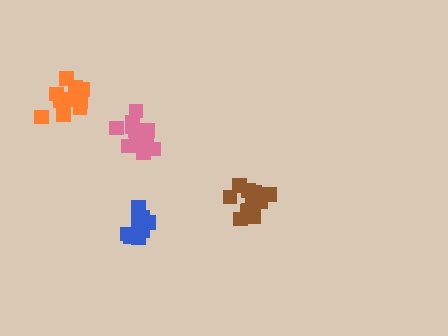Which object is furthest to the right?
The brown cluster is rightmost.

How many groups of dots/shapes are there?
There are 4 groups.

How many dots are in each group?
Group 1: 14 dots, Group 2: 12 dots, Group 3: 9 dots, Group 4: 10 dots (45 total).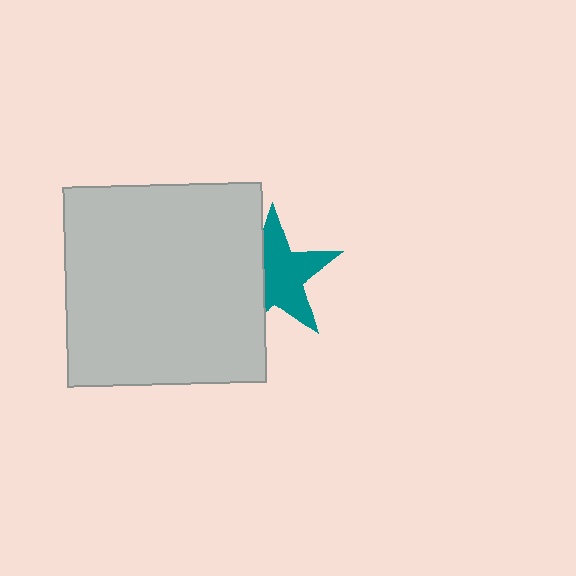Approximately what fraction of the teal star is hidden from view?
Roughly 37% of the teal star is hidden behind the light gray square.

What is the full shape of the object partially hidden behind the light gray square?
The partially hidden object is a teal star.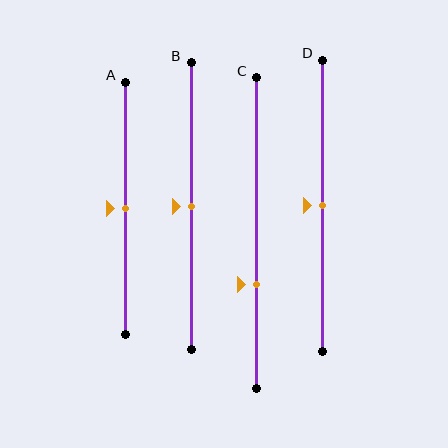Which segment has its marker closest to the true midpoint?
Segment A has its marker closest to the true midpoint.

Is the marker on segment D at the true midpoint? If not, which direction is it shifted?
Yes, the marker on segment D is at the true midpoint.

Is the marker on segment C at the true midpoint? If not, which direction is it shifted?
No, the marker on segment C is shifted downward by about 17% of the segment length.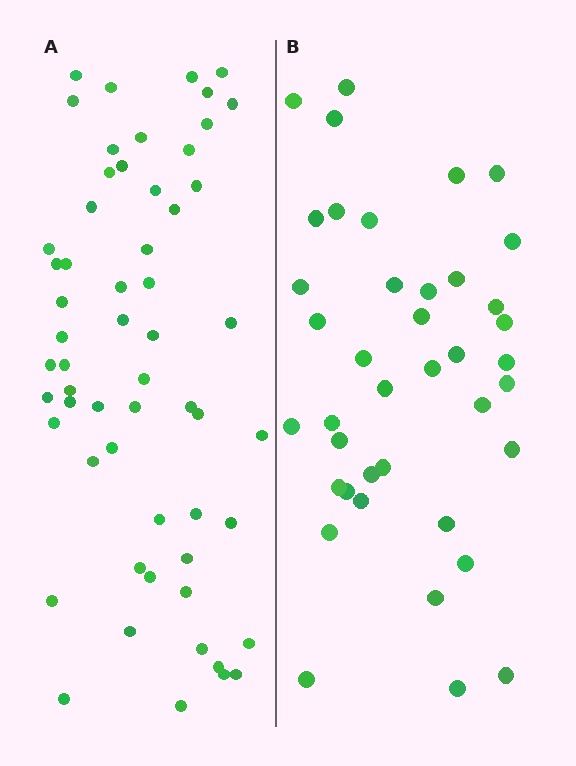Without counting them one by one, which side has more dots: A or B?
Region A (the left region) has more dots.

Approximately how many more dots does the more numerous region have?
Region A has approximately 20 more dots than region B.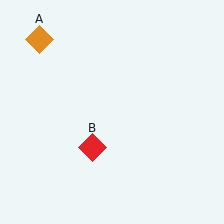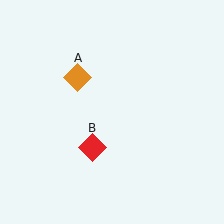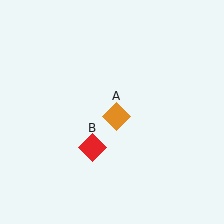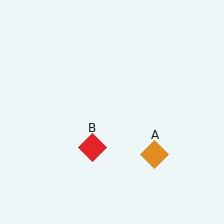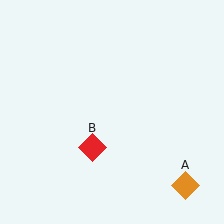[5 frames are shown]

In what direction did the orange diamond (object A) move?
The orange diamond (object A) moved down and to the right.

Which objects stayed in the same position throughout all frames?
Red diamond (object B) remained stationary.